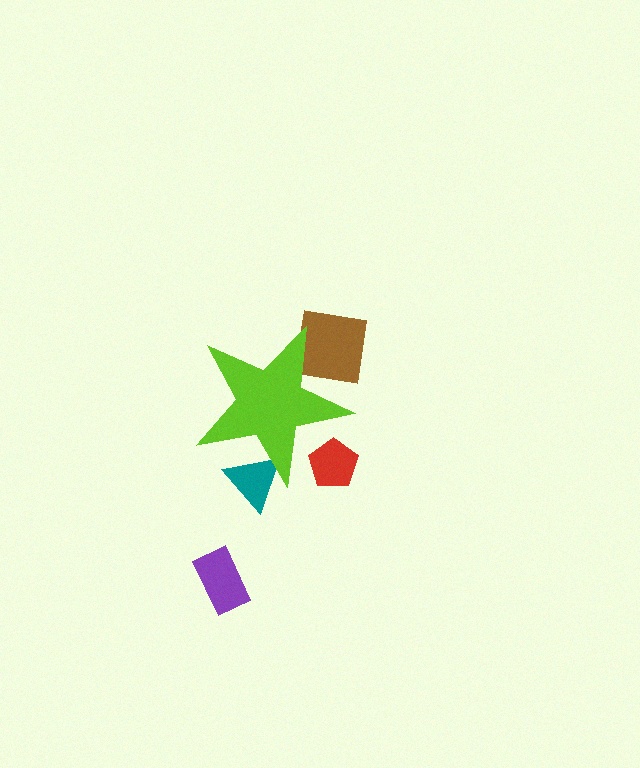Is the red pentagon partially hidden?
Yes, the red pentagon is partially hidden behind the lime star.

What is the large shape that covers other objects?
A lime star.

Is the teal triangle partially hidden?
Yes, the teal triangle is partially hidden behind the lime star.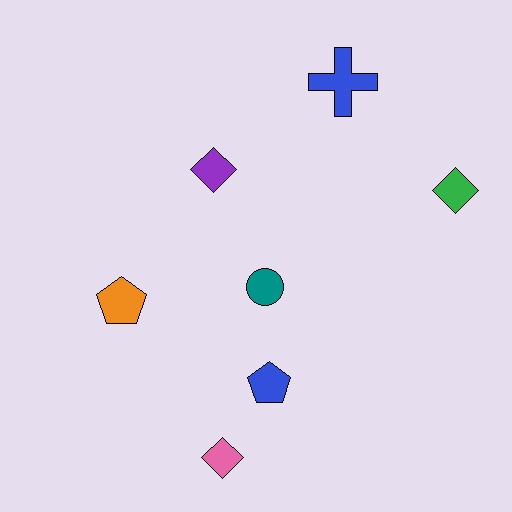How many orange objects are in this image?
There is 1 orange object.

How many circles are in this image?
There is 1 circle.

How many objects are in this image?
There are 7 objects.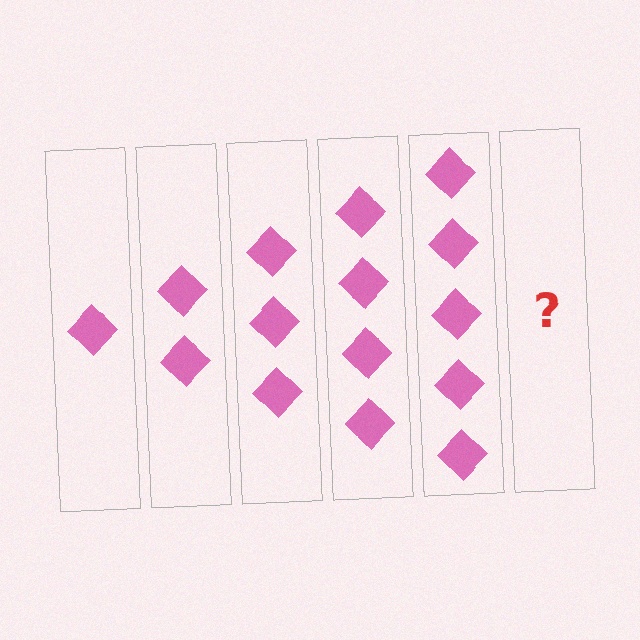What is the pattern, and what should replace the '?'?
The pattern is that each step adds one more diamond. The '?' should be 6 diamonds.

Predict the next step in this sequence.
The next step is 6 diamonds.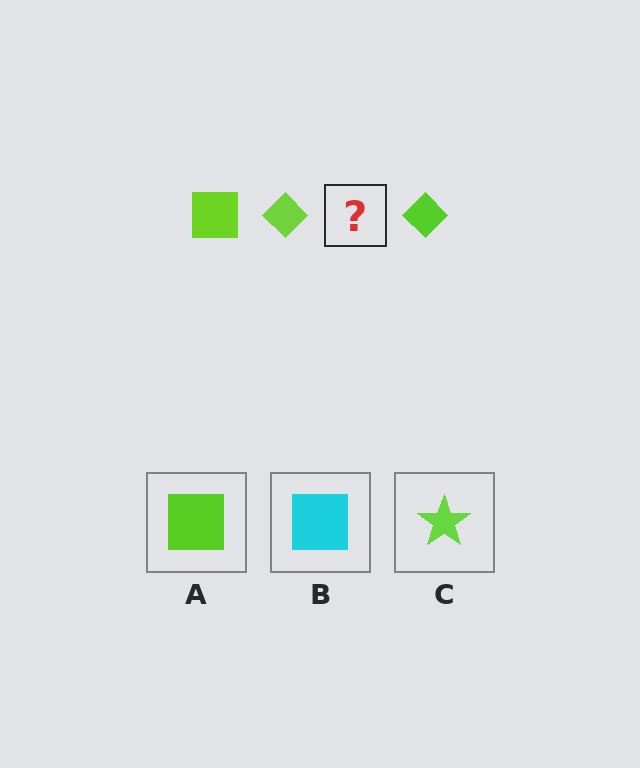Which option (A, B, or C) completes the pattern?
A.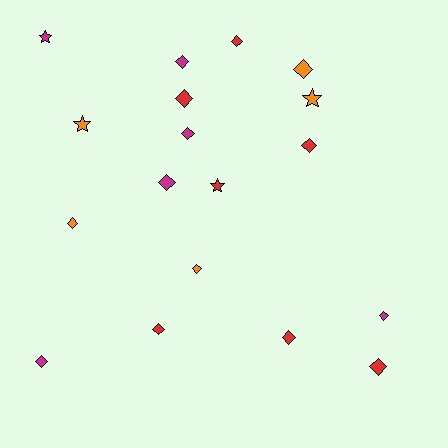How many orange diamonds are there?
There are 3 orange diamonds.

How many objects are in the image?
There are 18 objects.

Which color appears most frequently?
Red, with 7 objects.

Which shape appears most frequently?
Diamond, with 14 objects.